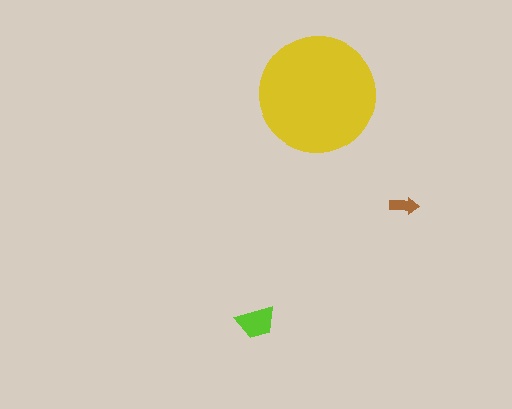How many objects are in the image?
There are 3 objects in the image.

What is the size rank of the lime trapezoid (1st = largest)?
2nd.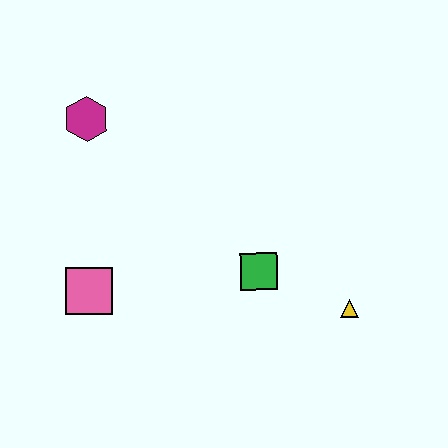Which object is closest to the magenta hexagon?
The pink square is closest to the magenta hexagon.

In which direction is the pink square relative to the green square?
The pink square is to the left of the green square.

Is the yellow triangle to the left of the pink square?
No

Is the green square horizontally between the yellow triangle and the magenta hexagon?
Yes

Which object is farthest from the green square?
The magenta hexagon is farthest from the green square.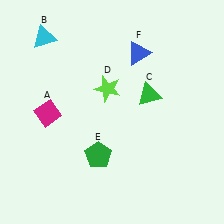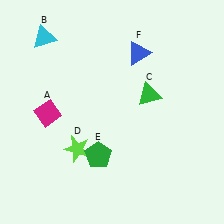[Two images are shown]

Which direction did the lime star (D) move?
The lime star (D) moved down.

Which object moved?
The lime star (D) moved down.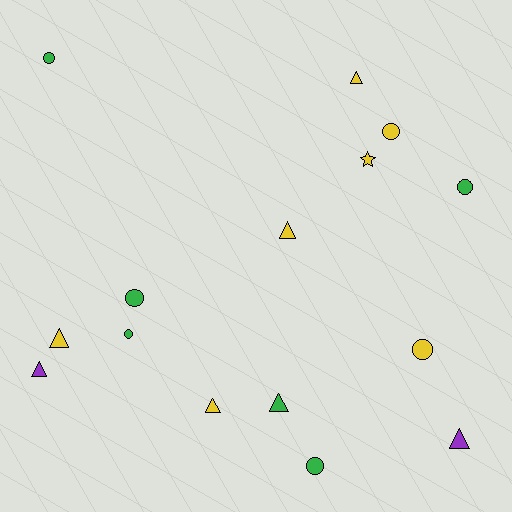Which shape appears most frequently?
Circle, with 7 objects.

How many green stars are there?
There are no green stars.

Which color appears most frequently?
Yellow, with 7 objects.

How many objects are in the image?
There are 15 objects.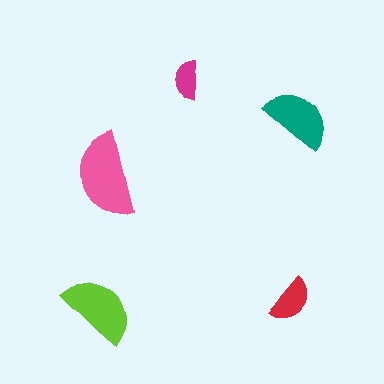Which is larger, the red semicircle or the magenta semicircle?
The red one.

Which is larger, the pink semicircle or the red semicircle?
The pink one.